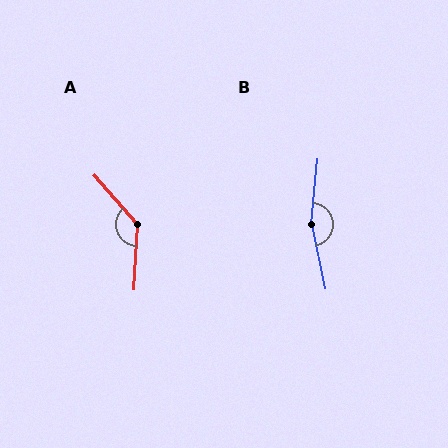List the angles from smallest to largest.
A (136°), B (163°).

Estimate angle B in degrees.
Approximately 163 degrees.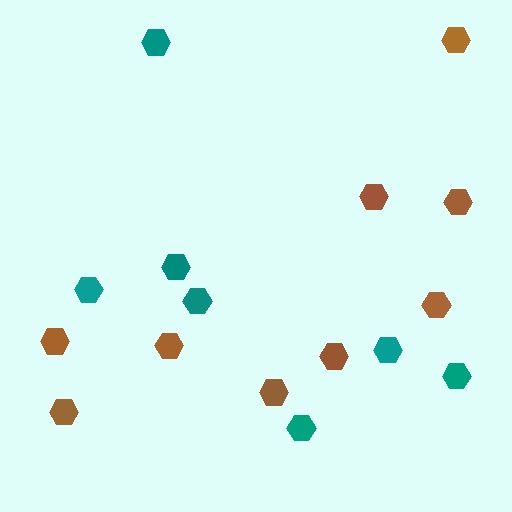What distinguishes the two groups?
There are 2 groups: one group of brown hexagons (9) and one group of teal hexagons (7).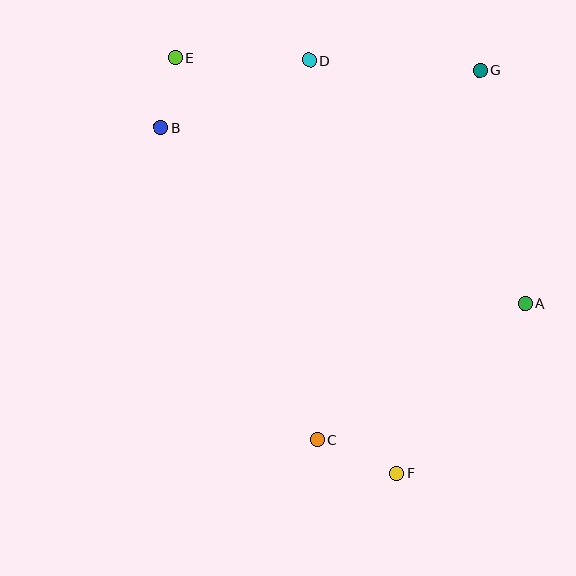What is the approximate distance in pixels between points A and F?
The distance between A and F is approximately 212 pixels.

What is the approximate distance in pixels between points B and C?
The distance between B and C is approximately 349 pixels.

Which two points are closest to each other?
Points B and E are closest to each other.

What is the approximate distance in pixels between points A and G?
The distance between A and G is approximately 238 pixels.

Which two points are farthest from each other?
Points E and F are farthest from each other.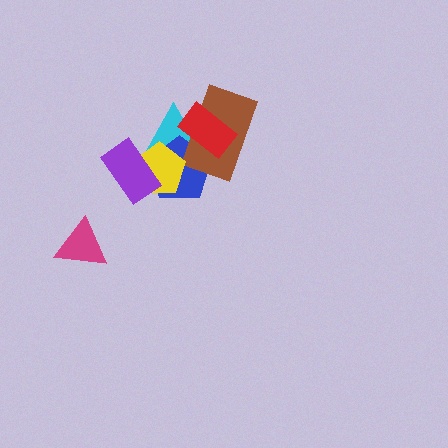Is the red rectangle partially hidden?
No, no other shape covers it.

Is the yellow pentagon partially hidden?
Yes, it is partially covered by another shape.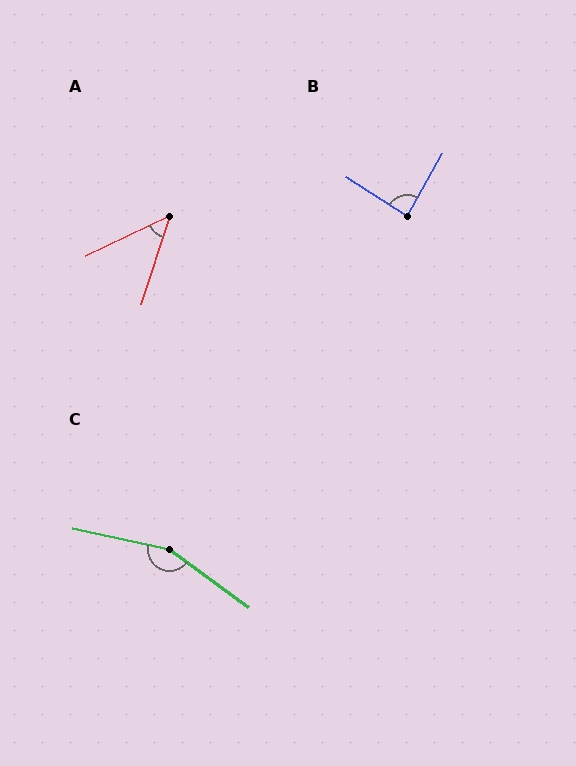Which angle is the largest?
C, at approximately 156 degrees.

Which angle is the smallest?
A, at approximately 47 degrees.